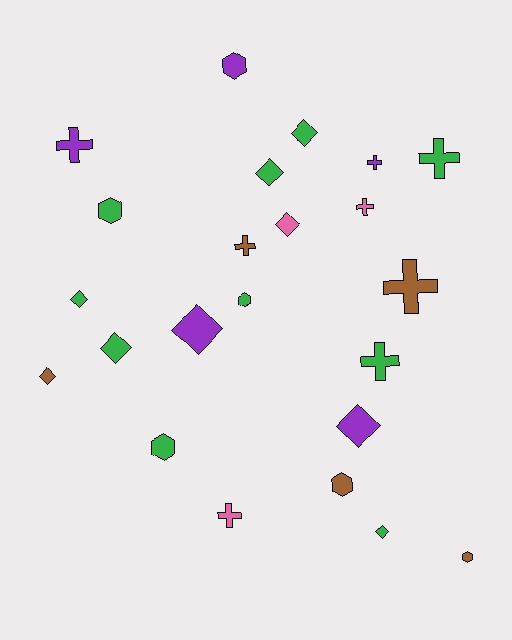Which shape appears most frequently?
Diamond, with 9 objects.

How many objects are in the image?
There are 23 objects.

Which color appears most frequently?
Green, with 10 objects.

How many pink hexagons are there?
There are no pink hexagons.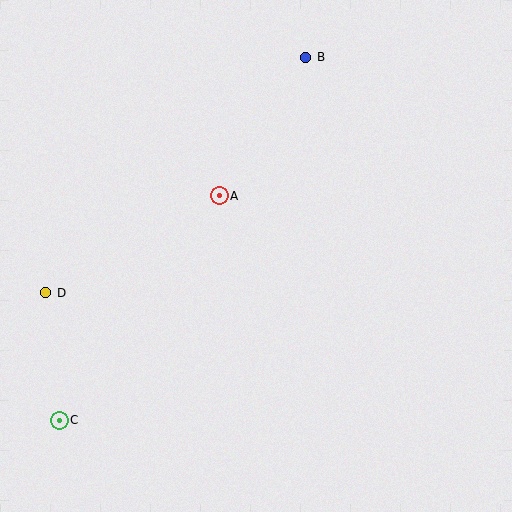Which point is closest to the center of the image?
Point A at (219, 196) is closest to the center.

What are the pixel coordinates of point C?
Point C is at (59, 420).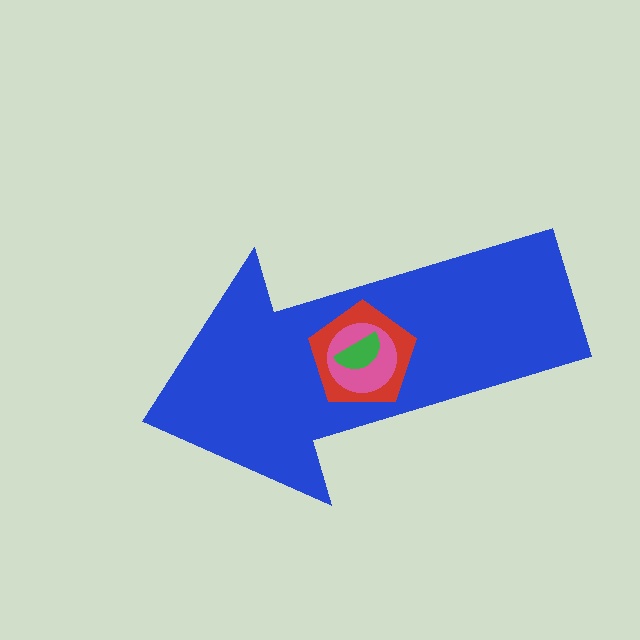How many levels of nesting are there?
4.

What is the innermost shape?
The green semicircle.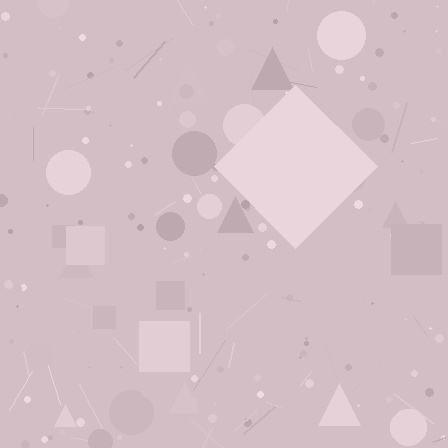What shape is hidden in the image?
A diamond is hidden in the image.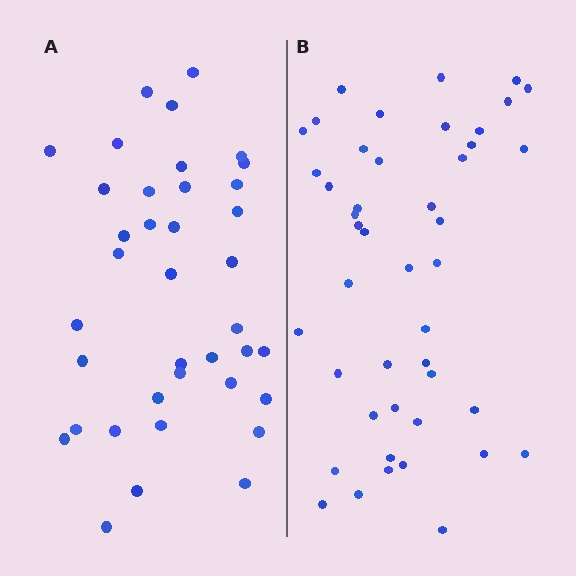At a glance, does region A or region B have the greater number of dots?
Region B (the right region) has more dots.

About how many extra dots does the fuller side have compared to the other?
Region B has roughly 8 or so more dots than region A.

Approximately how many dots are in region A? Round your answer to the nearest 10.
About 40 dots. (The exact count is 38, which rounds to 40.)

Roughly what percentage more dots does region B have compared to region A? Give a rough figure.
About 20% more.